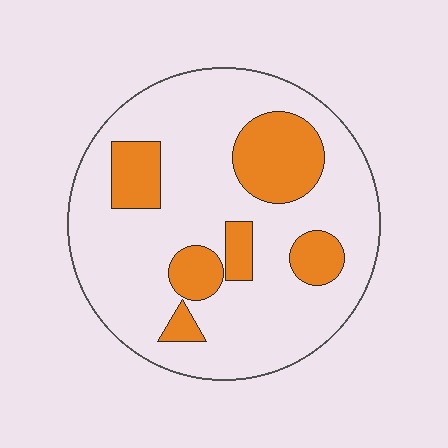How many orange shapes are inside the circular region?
6.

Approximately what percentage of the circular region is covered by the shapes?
Approximately 25%.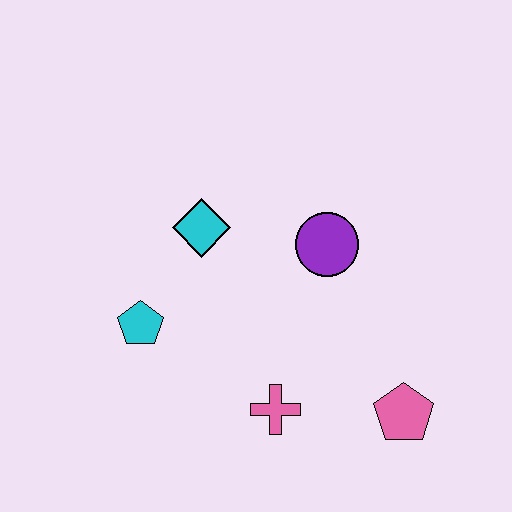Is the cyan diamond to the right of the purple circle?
No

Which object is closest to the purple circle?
The cyan diamond is closest to the purple circle.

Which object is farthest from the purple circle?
The cyan pentagon is farthest from the purple circle.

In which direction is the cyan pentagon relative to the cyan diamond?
The cyan pentagon is below the cyan diamond.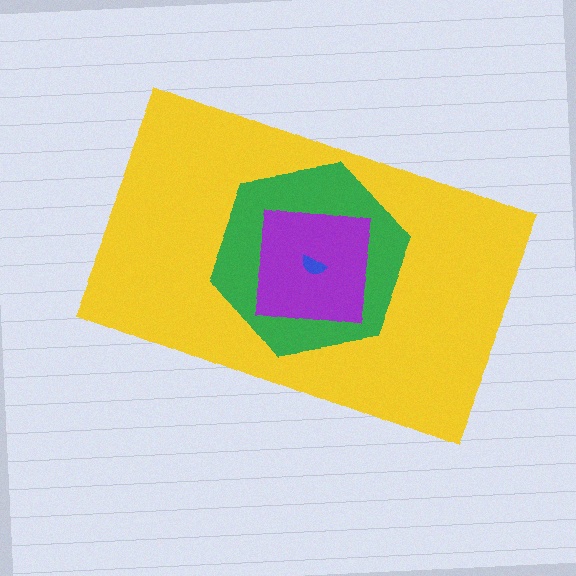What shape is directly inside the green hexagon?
The purple square.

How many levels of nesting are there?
4.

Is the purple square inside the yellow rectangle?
Yes.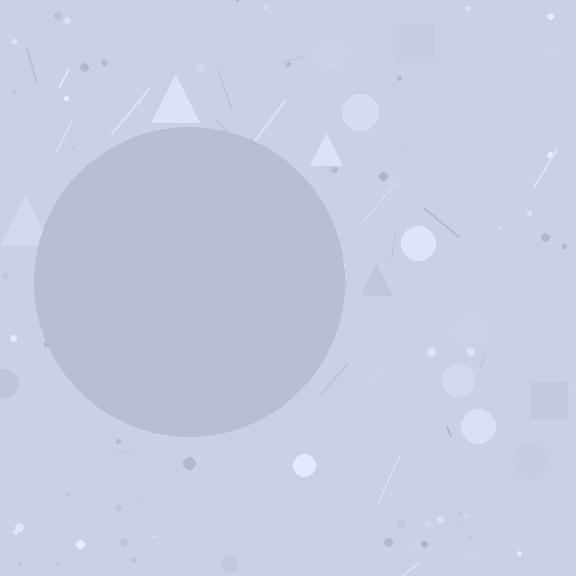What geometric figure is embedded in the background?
A circle is embedded in the background.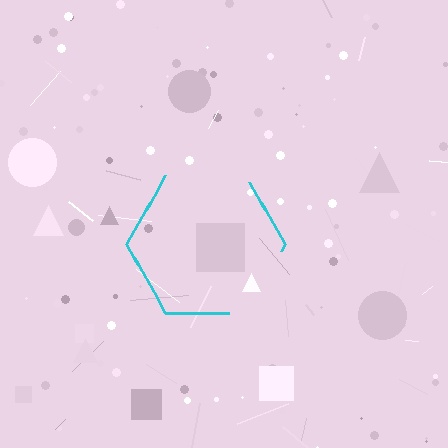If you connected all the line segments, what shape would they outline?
They would outline a hexagon.